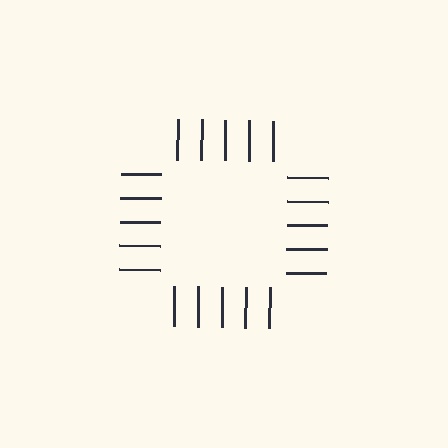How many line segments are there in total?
20 — 5 along each of the 4 edges.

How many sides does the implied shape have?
4 sides — the line-ends trace a square.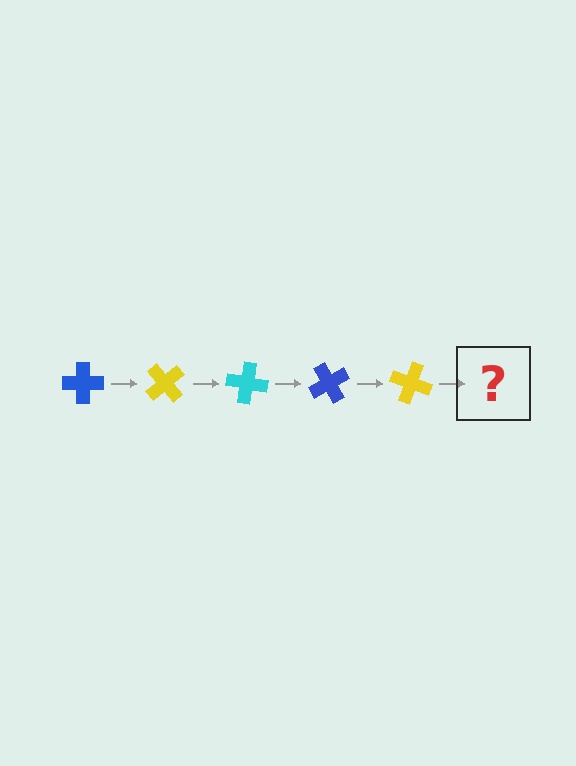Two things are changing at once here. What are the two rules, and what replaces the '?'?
The two rules are that it rotates 50 degrees each step and the color cycles through blue, yellow, and cyan. The '?' should be a cyan cross, rotated 250 degrees from the start.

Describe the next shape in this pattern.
It should be a cyan cross, rotated 250 degrees from the start.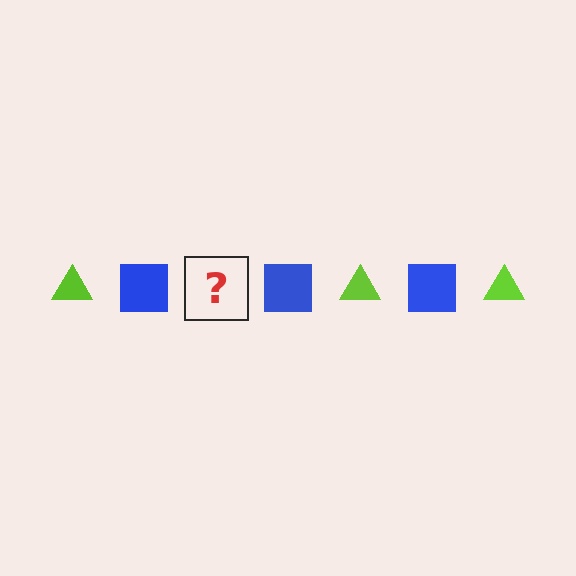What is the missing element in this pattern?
The missing element is a lime triangle.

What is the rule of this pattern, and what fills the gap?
The rule is that the pattern alternates between lime triangle and blue square. The gap should be filled with a lime triangle.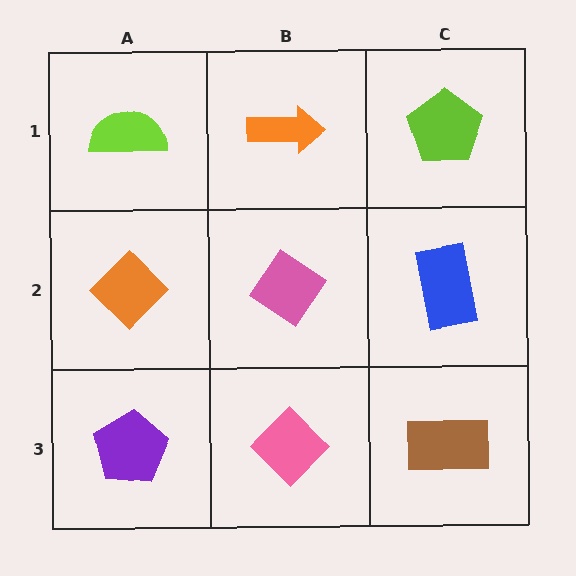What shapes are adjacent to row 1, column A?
An orange diamond (row 2, column A), an orange arrow (row 1, column B).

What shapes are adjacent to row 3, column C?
A blue rectangle (row 2, column C), a pink diamond (row 3, column B).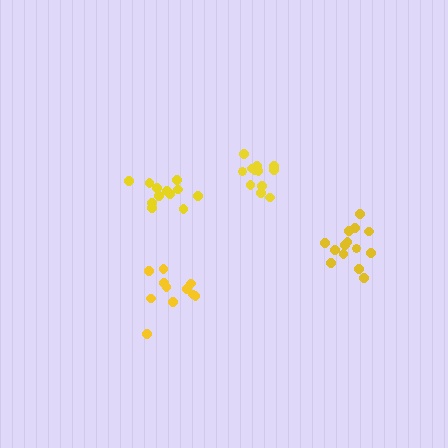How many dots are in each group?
Group 1: 12 dots, Group 2: 14 dots, Group 3: 12 dots, Group 4: 11 dots (49 total).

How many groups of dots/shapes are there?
There are 4 groups.